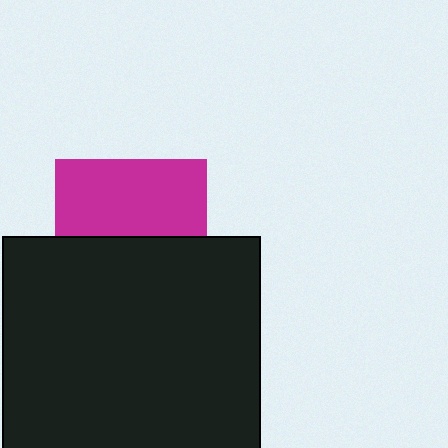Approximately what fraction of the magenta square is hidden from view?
Roughly 49% of the magenta square is hidden behind the black rectangle.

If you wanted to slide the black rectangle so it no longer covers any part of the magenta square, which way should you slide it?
Slide it down — that is the most direct way to separate the two shapes.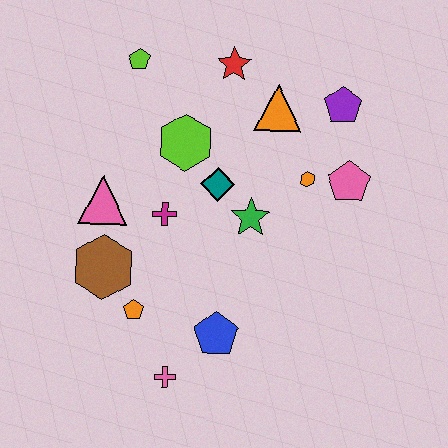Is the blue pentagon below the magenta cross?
Yes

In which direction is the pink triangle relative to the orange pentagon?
The pink triangle is above the orange pentagon.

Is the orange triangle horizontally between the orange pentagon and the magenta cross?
No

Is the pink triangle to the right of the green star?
No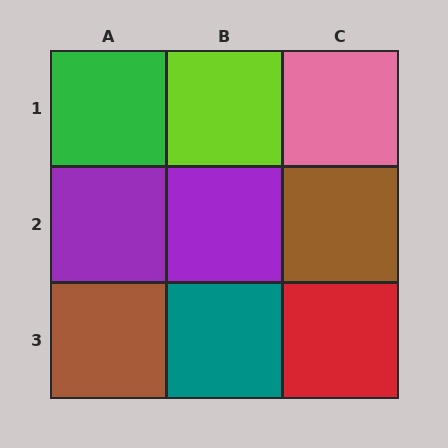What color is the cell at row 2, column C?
Brown.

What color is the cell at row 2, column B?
Purple.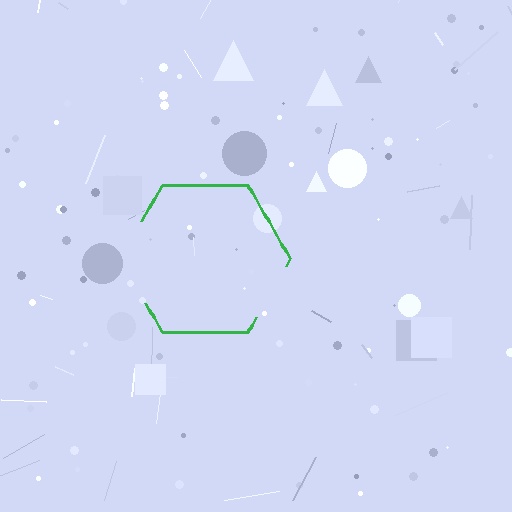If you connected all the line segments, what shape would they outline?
They would outline a hexagon.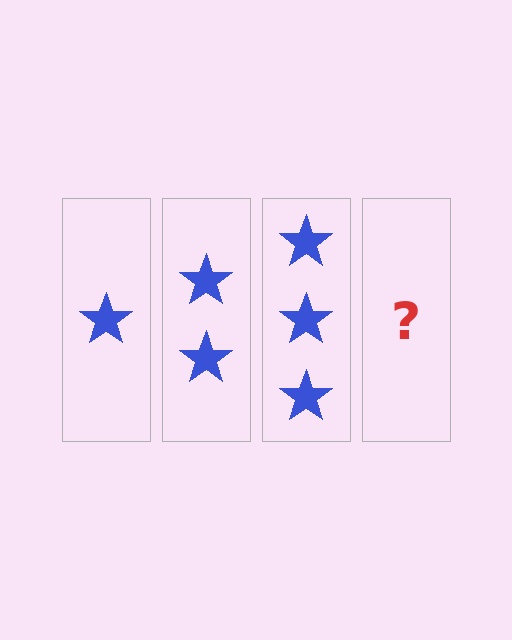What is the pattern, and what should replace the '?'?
The pattern is that each step adds one more star. The '?' should be 4 stars.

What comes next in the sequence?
The next element should be 4 stars.